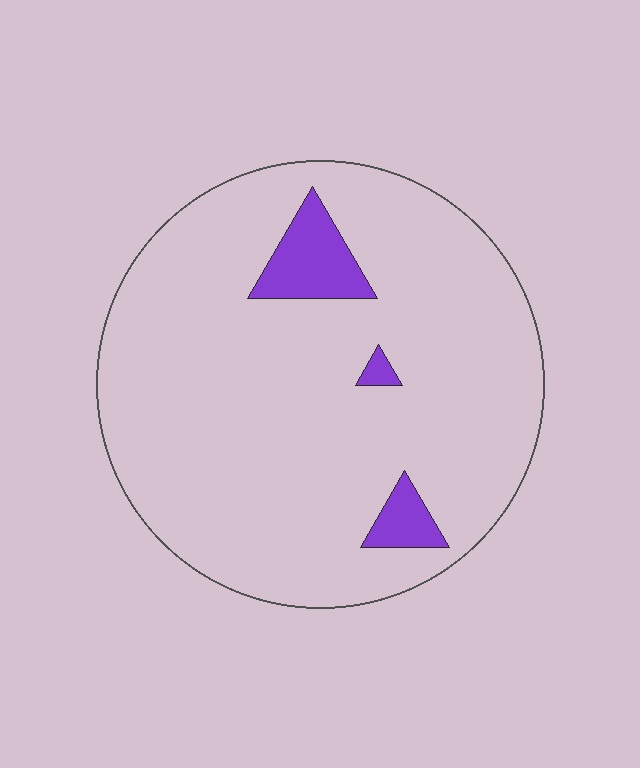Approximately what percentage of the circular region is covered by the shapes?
Approximately 10%.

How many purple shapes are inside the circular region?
3.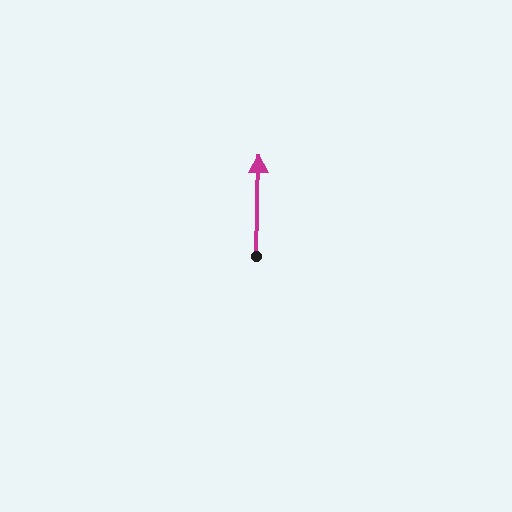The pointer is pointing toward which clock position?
Roughly 12 o'clock.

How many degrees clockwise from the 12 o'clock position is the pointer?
Approximately 2 degrees.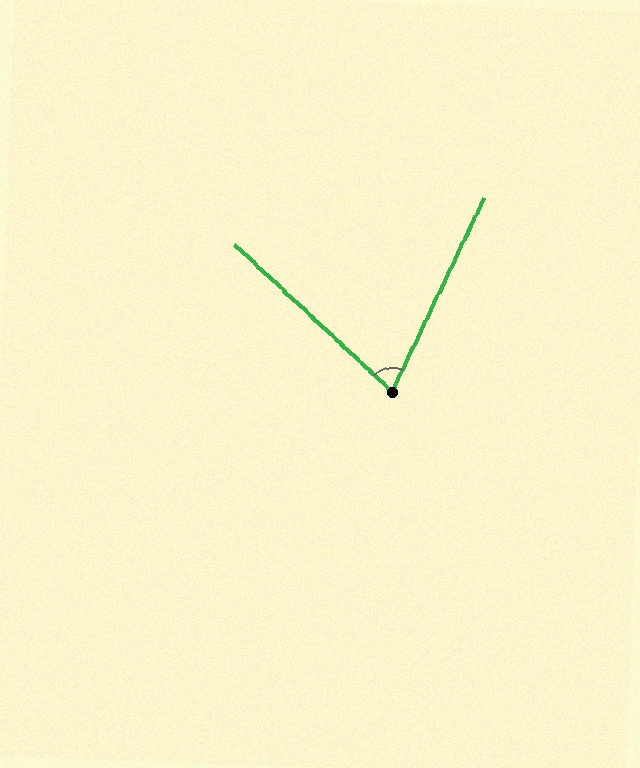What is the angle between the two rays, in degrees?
Approximately 72 degrees.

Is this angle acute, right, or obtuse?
It is acute.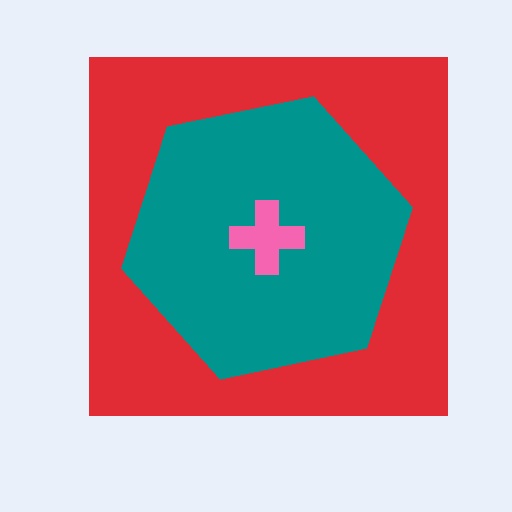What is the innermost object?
The pink cross.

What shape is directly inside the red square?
The teal hexagon.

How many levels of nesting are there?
3.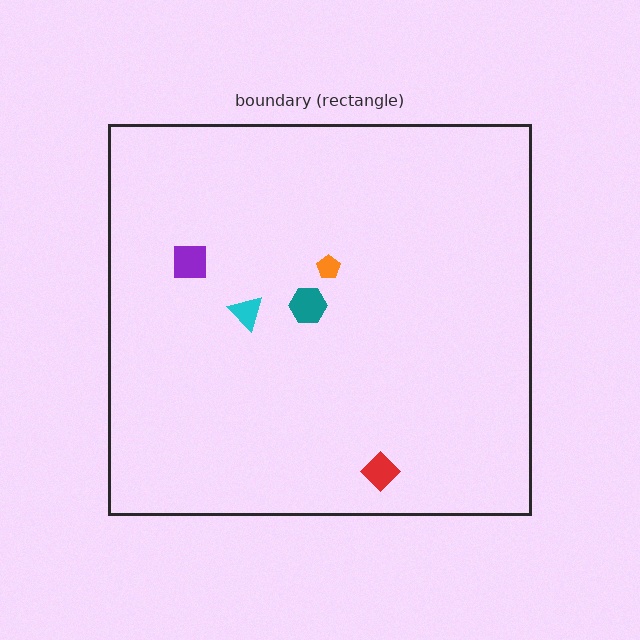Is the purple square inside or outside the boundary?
Inside.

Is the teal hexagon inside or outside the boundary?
Inside.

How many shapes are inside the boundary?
5 inside, 0 outside.